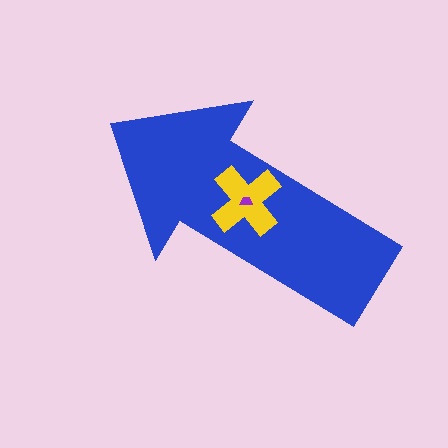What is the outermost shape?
The blue arrow.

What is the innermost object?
The purple trapezoid.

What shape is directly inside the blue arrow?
The yellow cross.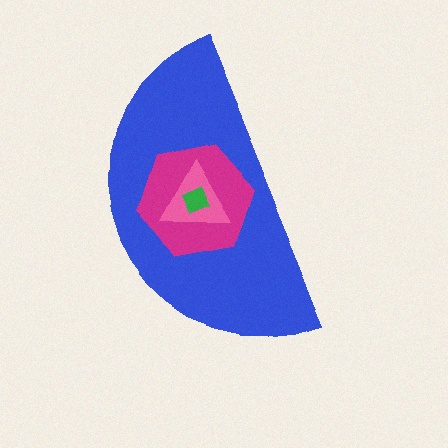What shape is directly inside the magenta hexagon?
The pink triangle.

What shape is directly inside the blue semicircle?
The magenta hexagon.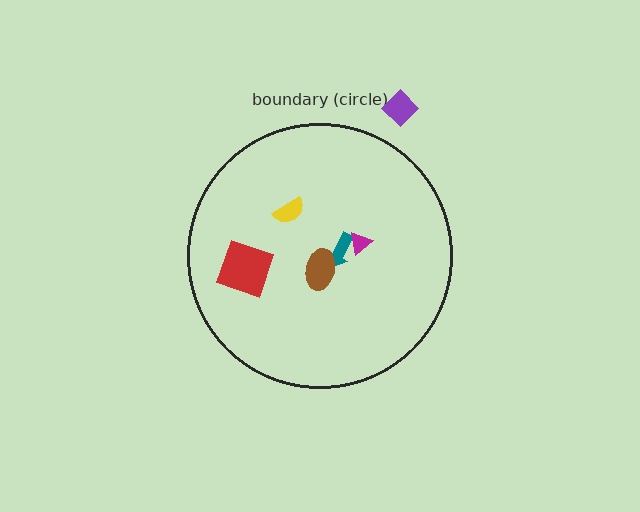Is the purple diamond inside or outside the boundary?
Outside.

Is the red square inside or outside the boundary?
Inside.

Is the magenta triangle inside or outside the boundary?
Inside.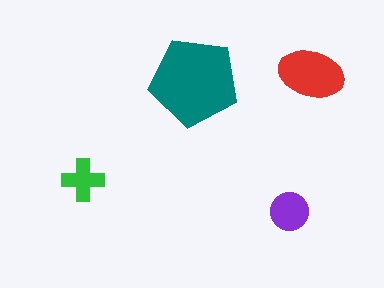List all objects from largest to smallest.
The teal pentagon, the red ellipse, the purple circle, the green cross.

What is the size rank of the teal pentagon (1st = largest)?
1st.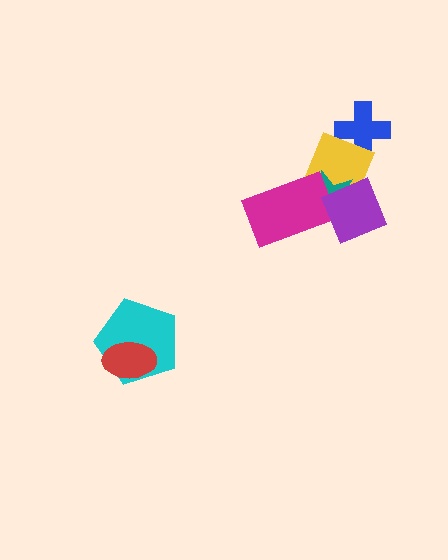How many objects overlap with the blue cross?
1 object overlaps with the blue cross.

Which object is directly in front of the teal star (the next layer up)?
The magenta rectangle is directly in front of the teal star.